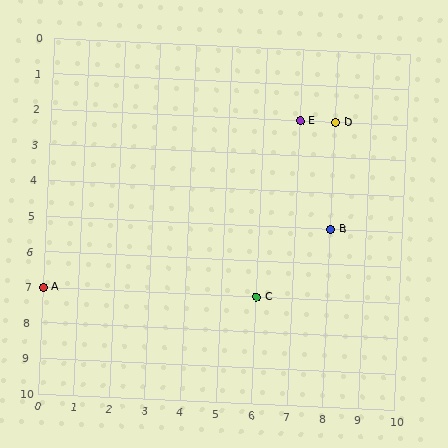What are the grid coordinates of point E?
Point E is at grid coordinates (7, 2).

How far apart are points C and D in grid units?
Points C and D are 2 columns and 5 rows apart (about 5.4 grid units diagonally).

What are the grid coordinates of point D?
Point D is at grid coordinates (8, 2).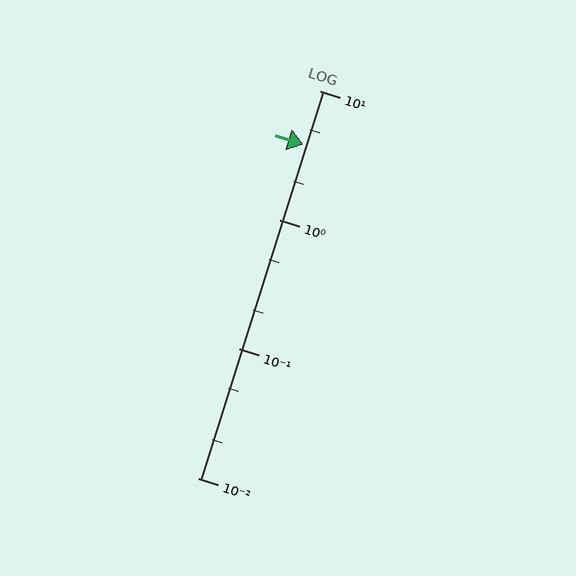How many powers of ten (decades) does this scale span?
The scale spans 3 decades, from 0.01 to 10.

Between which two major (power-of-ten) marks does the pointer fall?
The pointer is between 1 and 10.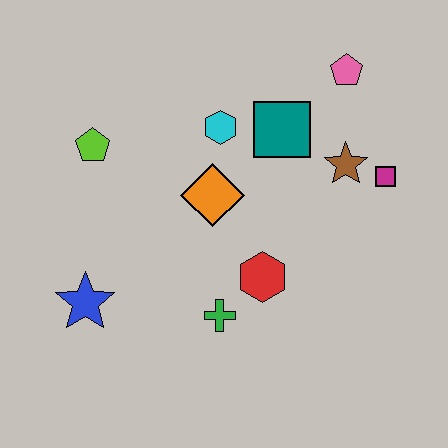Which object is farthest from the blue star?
The pink pentagon is farthest from the blue star.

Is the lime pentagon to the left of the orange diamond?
Yes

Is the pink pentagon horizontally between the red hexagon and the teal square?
No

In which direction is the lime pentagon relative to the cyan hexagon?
The lime pentagon is to the left of the cyan hexagon.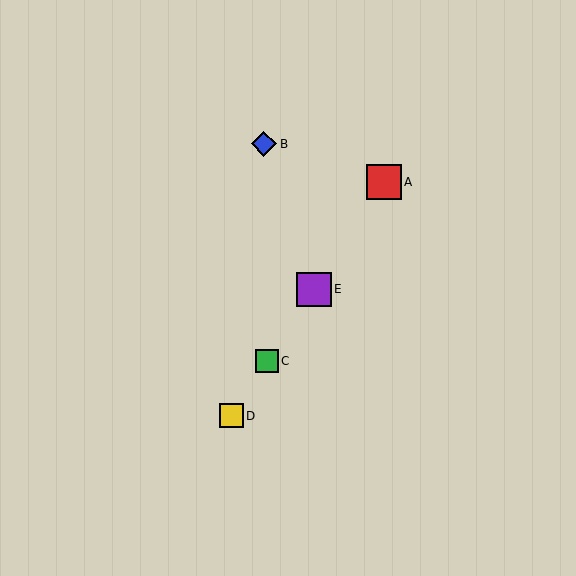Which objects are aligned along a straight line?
Objects A, C, D, E are aligned along a straight line.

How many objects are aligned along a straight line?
4 objects (A, C, D, E) are aligned along a straight line.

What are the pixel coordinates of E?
Object E is at (314, 289).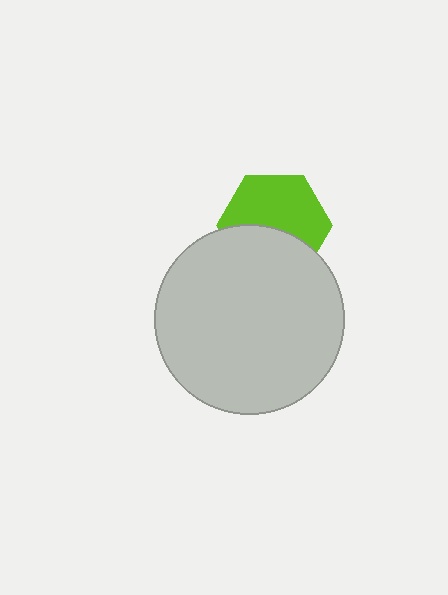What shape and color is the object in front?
The object in front is a light gray circle.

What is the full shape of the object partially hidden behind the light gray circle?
The partially hidden object is a lime hexagon.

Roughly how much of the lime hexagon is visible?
About half of it is visible (roughly 58%).